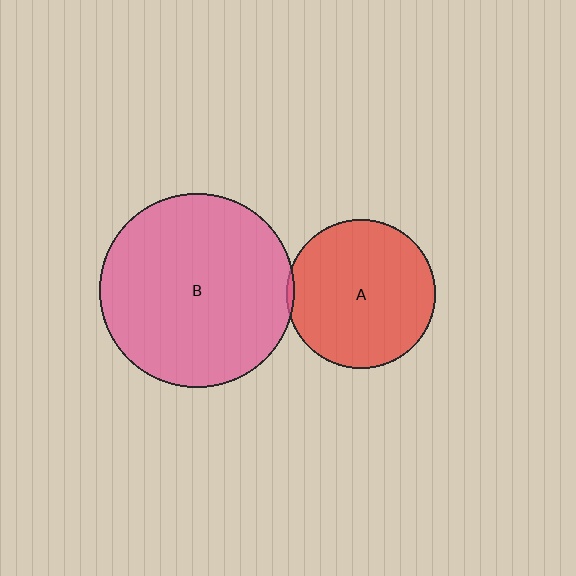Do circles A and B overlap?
Yes.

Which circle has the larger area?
Circle B (pink).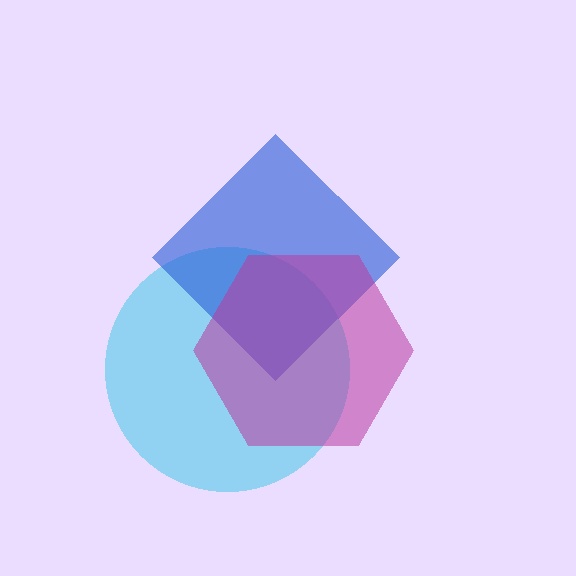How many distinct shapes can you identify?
There are 3 distinct shapes: a cyan circle, a blue diamond, a magenta hexagon.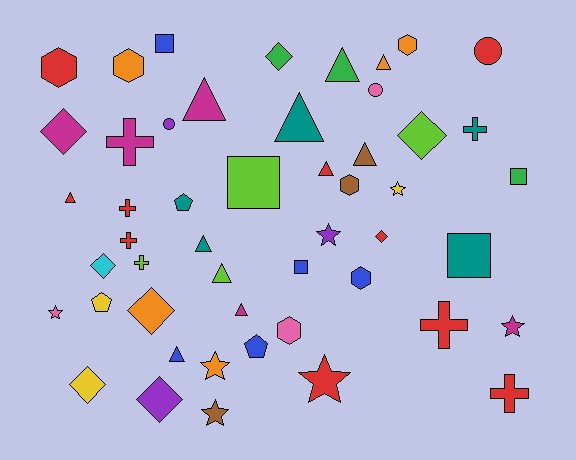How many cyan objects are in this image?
There is 1 cyan object.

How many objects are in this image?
There are 50 objects.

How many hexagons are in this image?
There are 6 hexagons.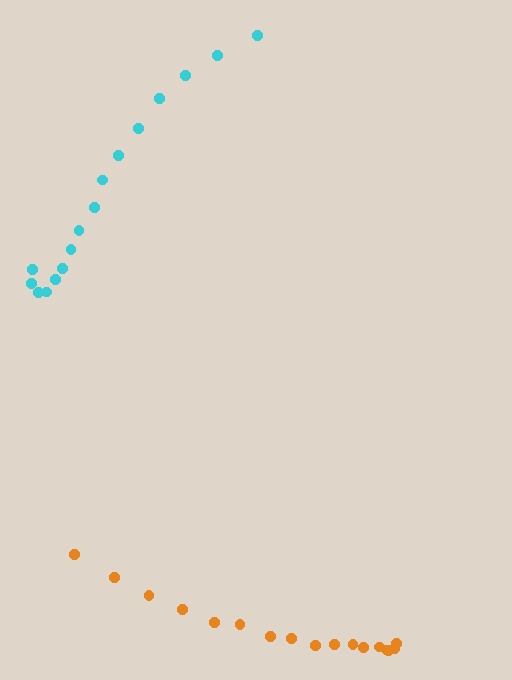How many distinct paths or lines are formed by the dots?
There are 2 distinct paths.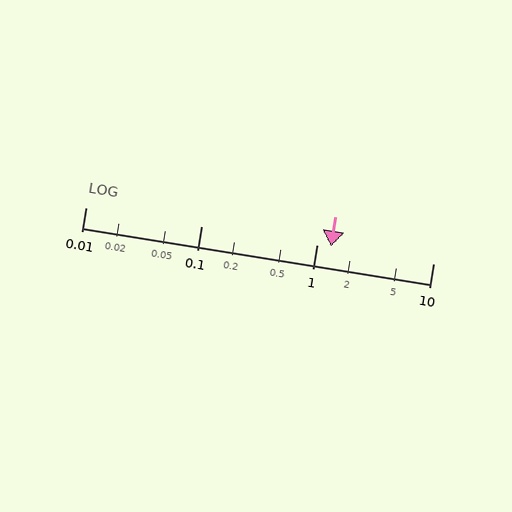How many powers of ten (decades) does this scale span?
The scale spans 3 decades, from 0.01 to 10.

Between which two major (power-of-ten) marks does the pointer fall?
The pointer is between 1 and 10.